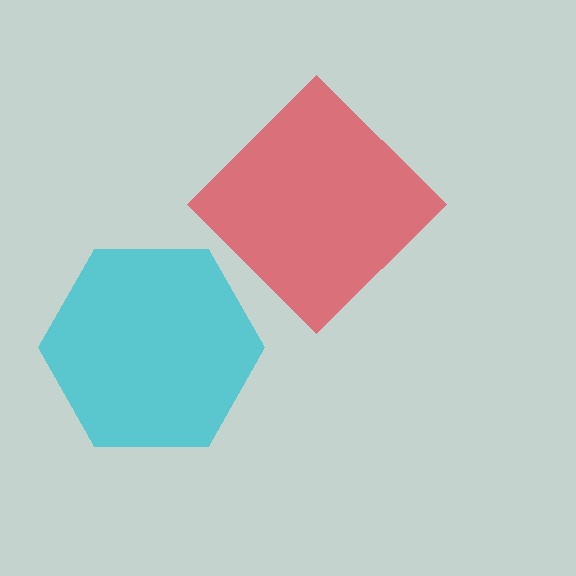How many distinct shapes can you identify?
There are 2 distinct shapes: a cyan hexagon, a red diamond.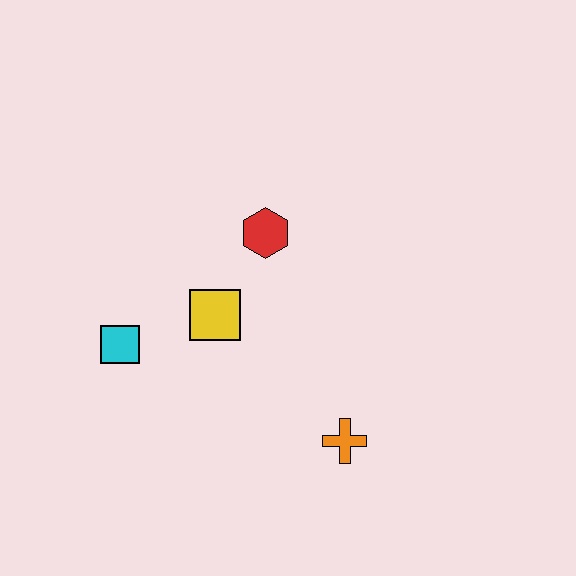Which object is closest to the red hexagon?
The yellow square is closest to the red hexagon.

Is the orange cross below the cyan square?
Yes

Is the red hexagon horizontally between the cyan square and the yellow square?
No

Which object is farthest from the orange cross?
The cyan square is farthest from the orange cross.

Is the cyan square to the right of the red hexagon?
No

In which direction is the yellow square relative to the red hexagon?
The yellow square is below the red hexagon.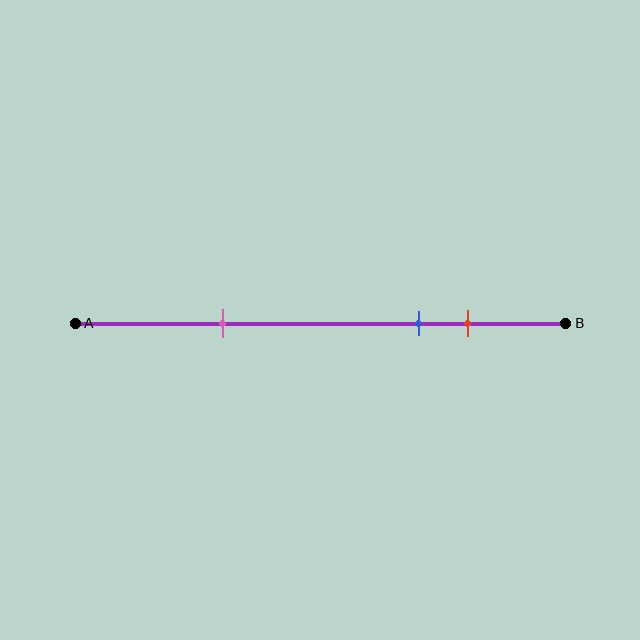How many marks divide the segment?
There are 3 marks dividing the segment.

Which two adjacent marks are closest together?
The blue and red marks are the closest adjacent pair.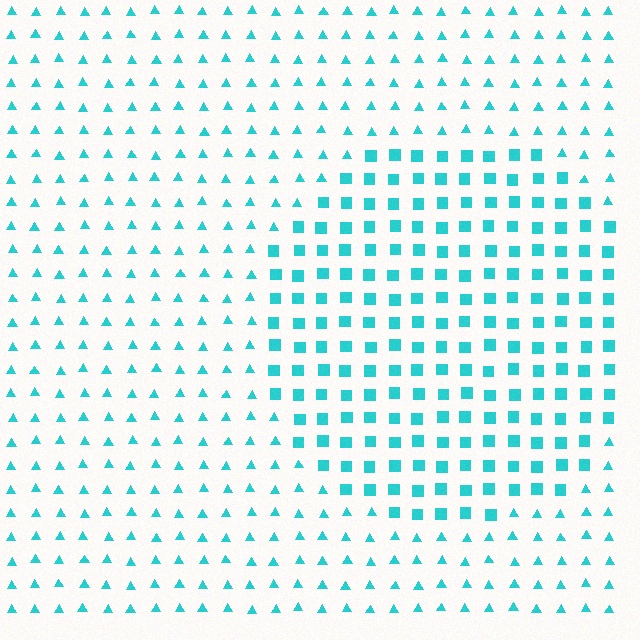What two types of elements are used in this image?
The image uses squares inside the circle region and triangles outside it.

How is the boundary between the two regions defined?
The boundary is defined by a change in element shape: squares inside vs. triangles outside. All elements share the same color and spacing.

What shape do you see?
I see a circle.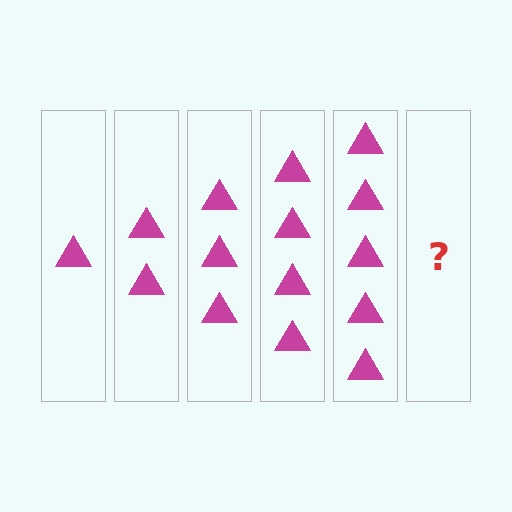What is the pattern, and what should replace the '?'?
The pattern is that each step adds one more triangle. The '?' should be 6 triangles.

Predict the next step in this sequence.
The next step is 6 triangles.